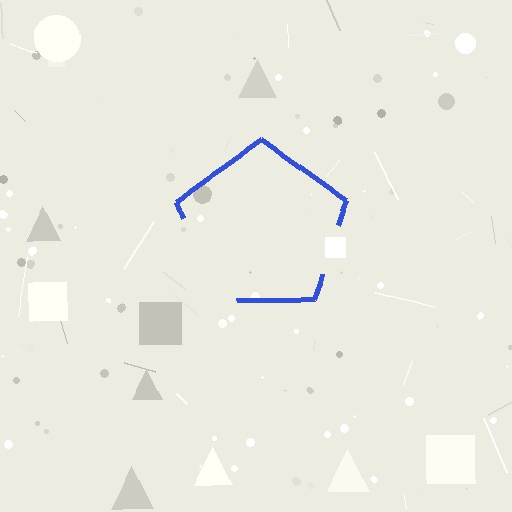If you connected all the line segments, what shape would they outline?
They would outline a pentagon.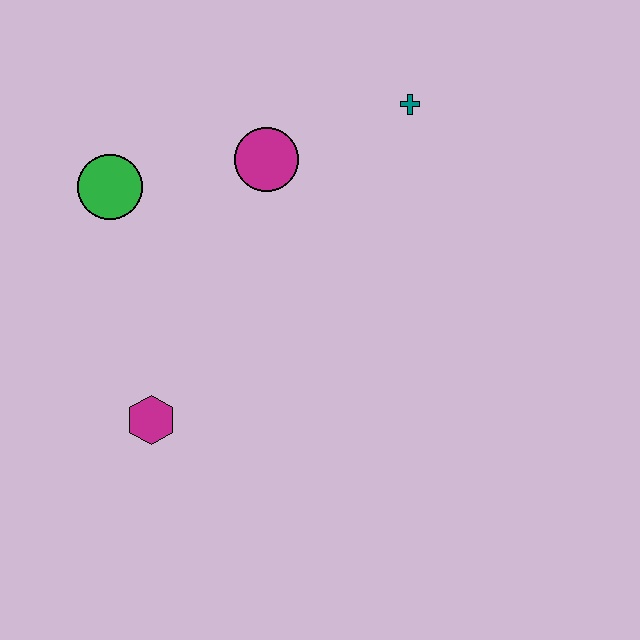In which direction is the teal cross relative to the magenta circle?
The teal cross is to the right of the magenta circle.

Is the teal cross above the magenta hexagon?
Yes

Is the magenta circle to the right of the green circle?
Yes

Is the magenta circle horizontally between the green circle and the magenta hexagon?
No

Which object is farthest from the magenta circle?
The magenta hexagon is farthest from the magenta circle.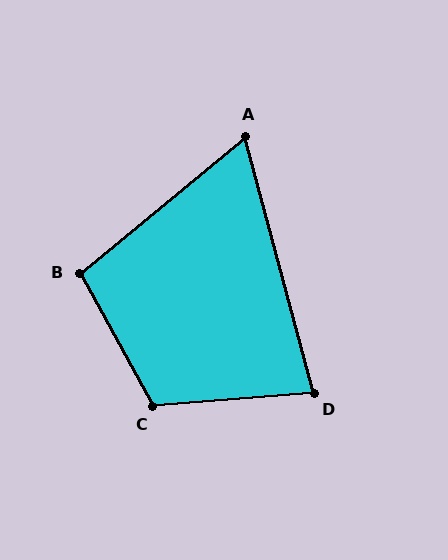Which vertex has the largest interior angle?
C, at approximately 114 degrees.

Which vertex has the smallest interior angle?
A, at approximately 66 degrees.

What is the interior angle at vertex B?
Approximately 101 degrees (obtuse).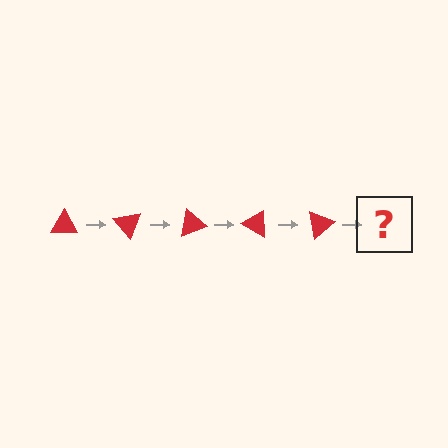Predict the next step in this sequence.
The next step is a red triangle rotated 250 degrees.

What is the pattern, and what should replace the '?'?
The pattern is that the triangle rotates 50 degrees each step. The '?' should be a red triangle rotated 250 degrees.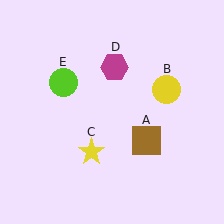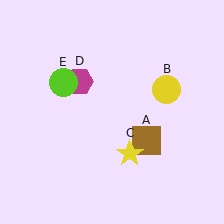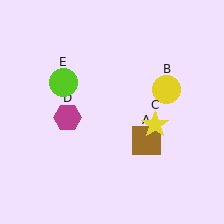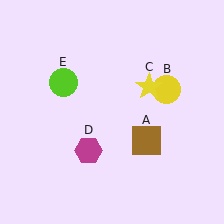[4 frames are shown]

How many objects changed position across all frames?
2 objects changed position: yellow star (object C), magenta hexagon (object D).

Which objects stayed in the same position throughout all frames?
Brown square (object A) and yellow circle (object B) and lime circle (object E) remained stationary.